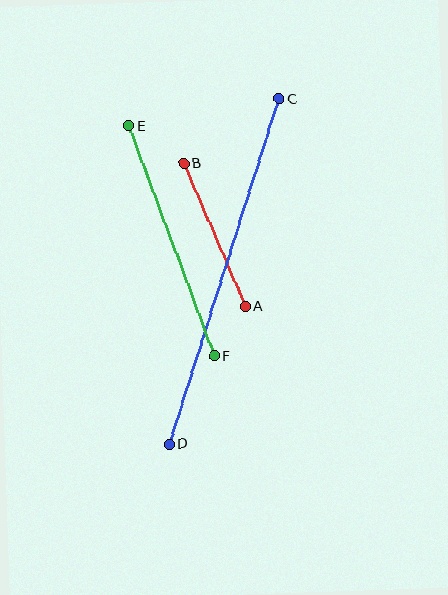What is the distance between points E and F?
The distance is approximately 246 pixels.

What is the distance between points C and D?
The distance is approximately 363 pixels.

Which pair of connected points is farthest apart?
Points C and D are farthest apart.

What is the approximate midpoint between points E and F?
The midpoint is at approximately (172, 241) pixels.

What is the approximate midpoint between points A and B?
The midpoint is at approximately (215, 235) pixels.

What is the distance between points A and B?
The distance is approximately 156 pixels.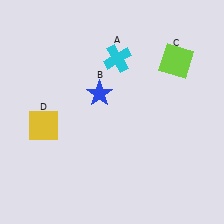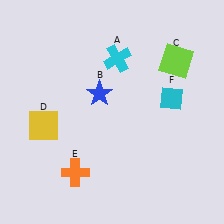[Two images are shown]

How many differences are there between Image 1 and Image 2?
There are 2 differences between the two images.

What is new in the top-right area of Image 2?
A cyan diamond (F) was added in the top-right area of Image 2.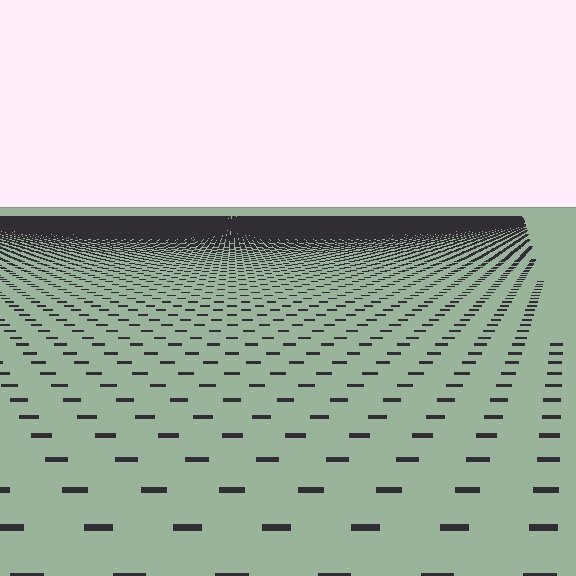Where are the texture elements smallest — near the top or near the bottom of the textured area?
Near the top.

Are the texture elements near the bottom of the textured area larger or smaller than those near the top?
Larger. Near the bottom, elements are closer to the viewer and appear at a bigger on-screen size.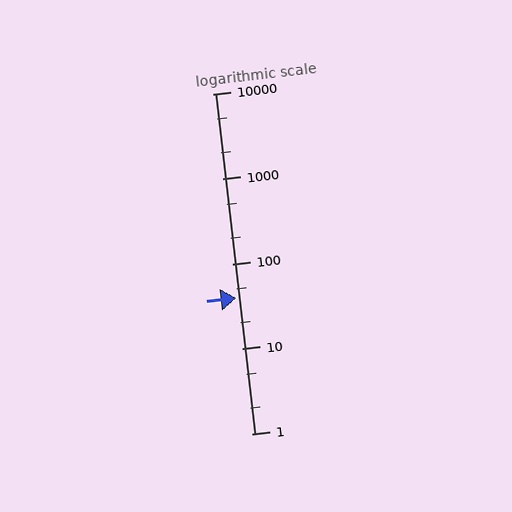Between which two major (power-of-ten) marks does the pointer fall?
The pointer is between 10 and 100.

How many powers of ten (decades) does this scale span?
The scale spans 4 decades, from 1 to 10000.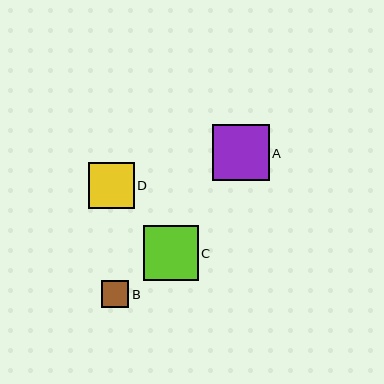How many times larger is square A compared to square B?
Square A is approximately 2.1 times the size of square B.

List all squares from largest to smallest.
From largest to smallest: A, C, D, B.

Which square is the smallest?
Square B is the smallest with a size of approximately 27 pixels.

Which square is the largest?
Square A is the largest with a size of approximately 56 pixels.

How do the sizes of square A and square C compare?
Square A and square C are approximately the same size.